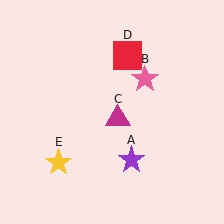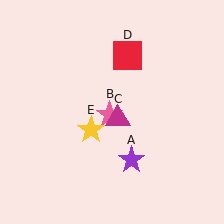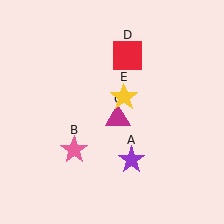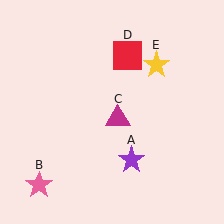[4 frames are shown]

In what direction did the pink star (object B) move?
The pink star (object B) moved down and to the left.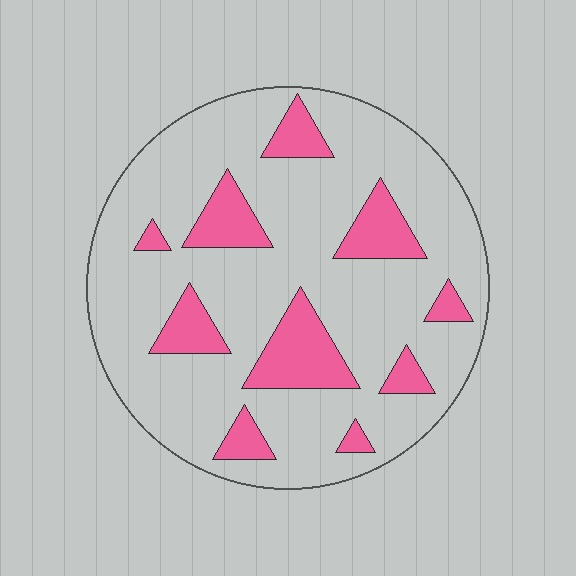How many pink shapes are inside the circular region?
10.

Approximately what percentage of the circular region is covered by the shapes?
Approximately 20%.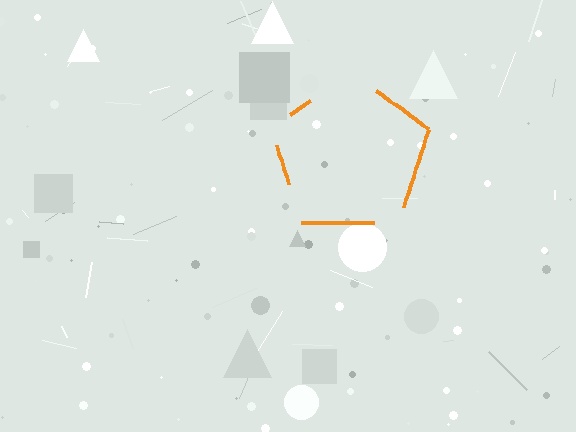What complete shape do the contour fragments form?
The contour fragments form a pentagon.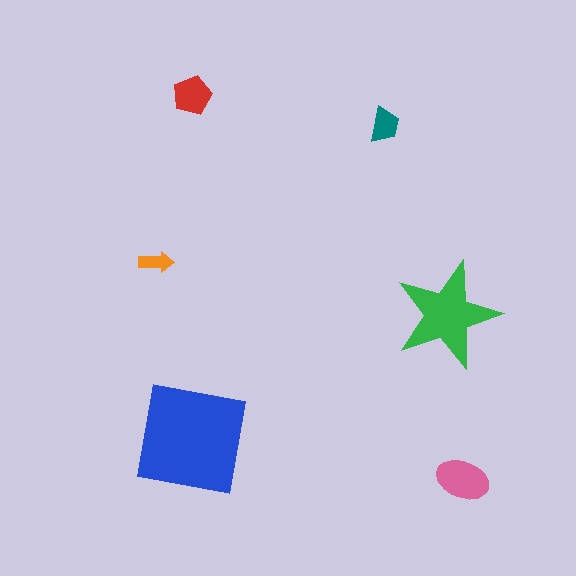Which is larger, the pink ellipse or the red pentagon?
The pink ellipse.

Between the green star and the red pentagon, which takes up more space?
The green star.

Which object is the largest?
The blue square.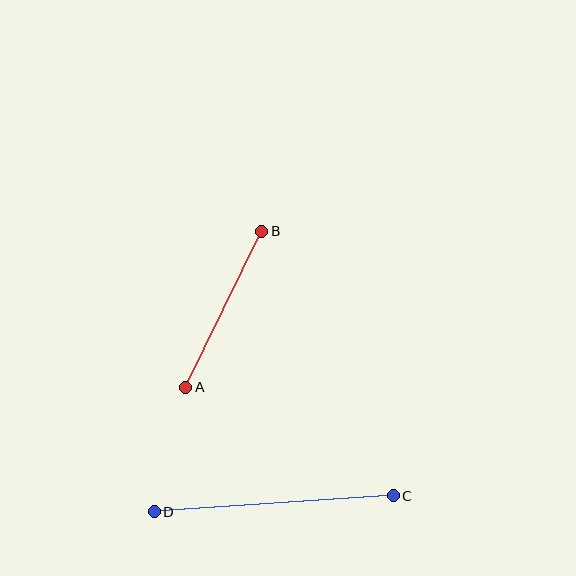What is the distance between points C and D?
The distance is approximately 240 pixels.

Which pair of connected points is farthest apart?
Points C and D are farthest apart.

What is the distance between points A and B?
The distance is approximately 173 pixels.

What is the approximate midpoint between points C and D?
The midpoint is at approximately (274, 504) pixels.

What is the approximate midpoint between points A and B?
The midpoint is at approximately (224, 309) pixels.